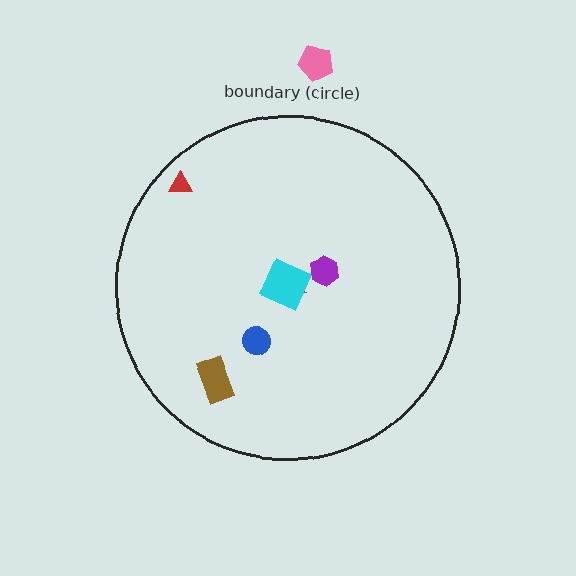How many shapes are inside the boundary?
6 inside, 1 outside.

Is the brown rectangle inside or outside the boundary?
Inside.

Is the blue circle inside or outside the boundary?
Inside.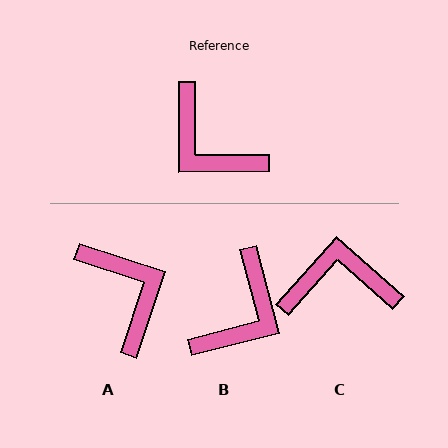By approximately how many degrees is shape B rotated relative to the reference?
Approximately 104 degrees counter-clockwise.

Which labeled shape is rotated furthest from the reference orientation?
A, about 161 degrees away.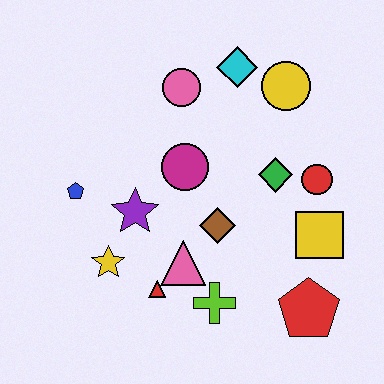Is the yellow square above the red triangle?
Yes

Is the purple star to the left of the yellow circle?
Yes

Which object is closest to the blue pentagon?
The purple star is closest to the blue pentagon.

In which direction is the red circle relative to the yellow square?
The red circle is above the yellow square.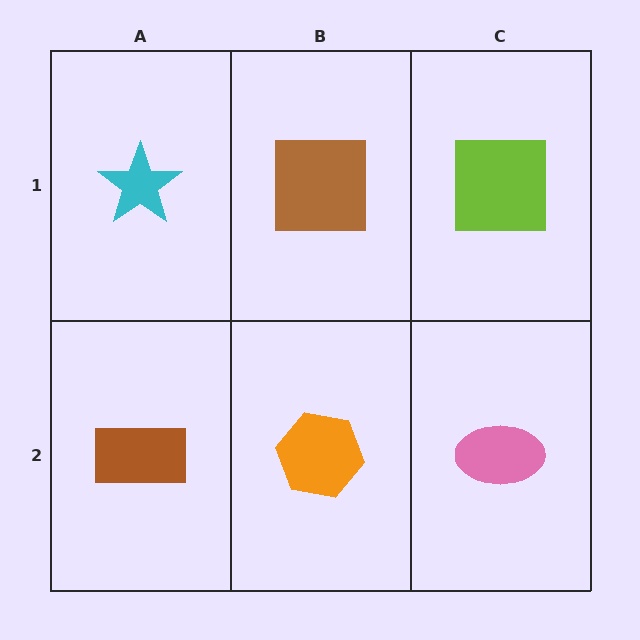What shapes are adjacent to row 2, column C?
A lime square (row 1, column C), an orange hexagon (row 2, column B).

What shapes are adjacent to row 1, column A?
A brown rectangle (row 2, column A), a brown square (row 1, column B).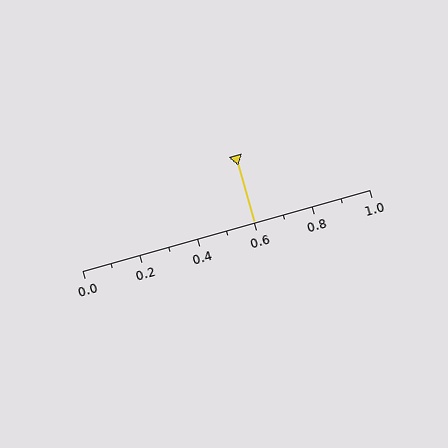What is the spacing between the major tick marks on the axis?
The major ticks are spaced 0.2 apart.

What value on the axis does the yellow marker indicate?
The marker indicates approximately 0.6.